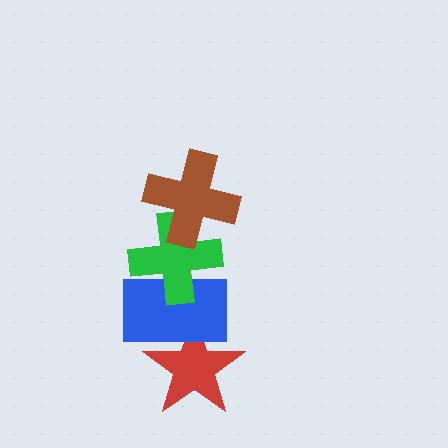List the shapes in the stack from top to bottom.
From top to bottom: the brown cross, the green cross, the blue rectangle, the red star.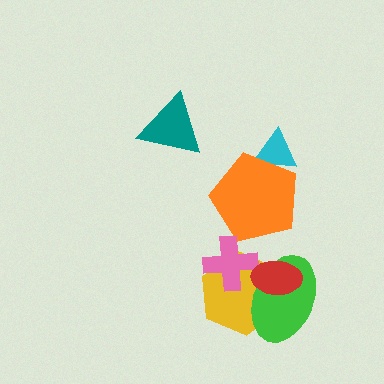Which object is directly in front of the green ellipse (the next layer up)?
The pink cross is directly in front of the green ellipse.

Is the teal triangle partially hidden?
No, no other shape covers it.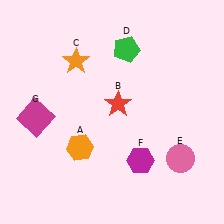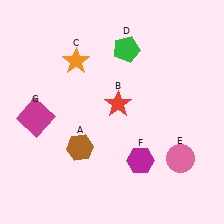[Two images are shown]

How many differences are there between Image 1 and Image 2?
There is 1 difference between the two images.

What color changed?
The hexagon (A) changed from orange in Image 1 to brown in Image 2.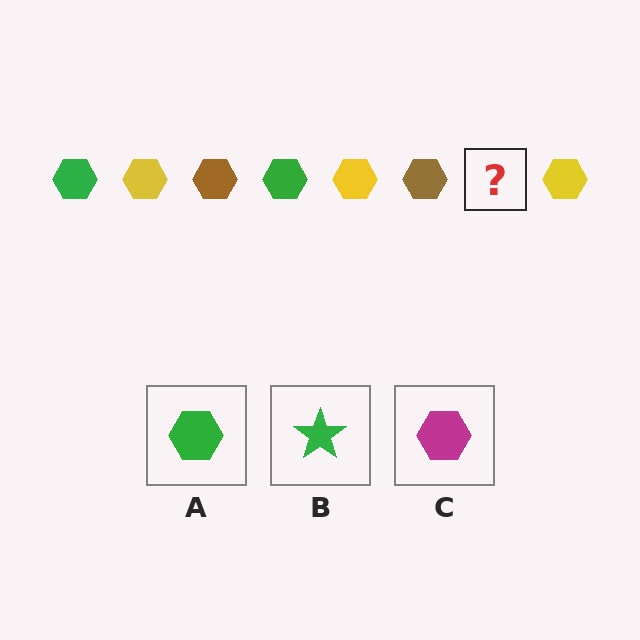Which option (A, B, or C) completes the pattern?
A.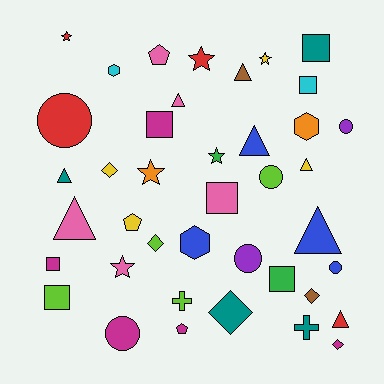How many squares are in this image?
There are 7 squares.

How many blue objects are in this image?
There are 4 blue objects.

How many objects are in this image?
There are 40 objects.